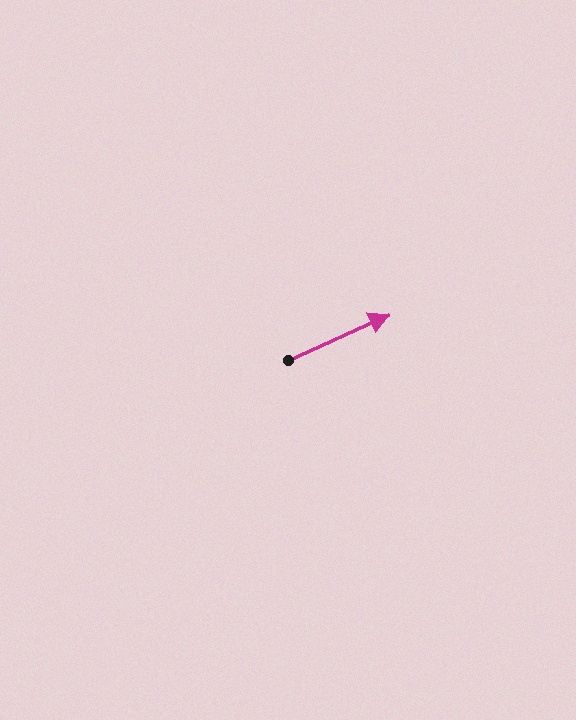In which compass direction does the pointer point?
Northeast.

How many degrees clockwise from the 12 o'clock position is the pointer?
Approximately 66 degrees.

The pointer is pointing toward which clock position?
Roughly 2 o'clock.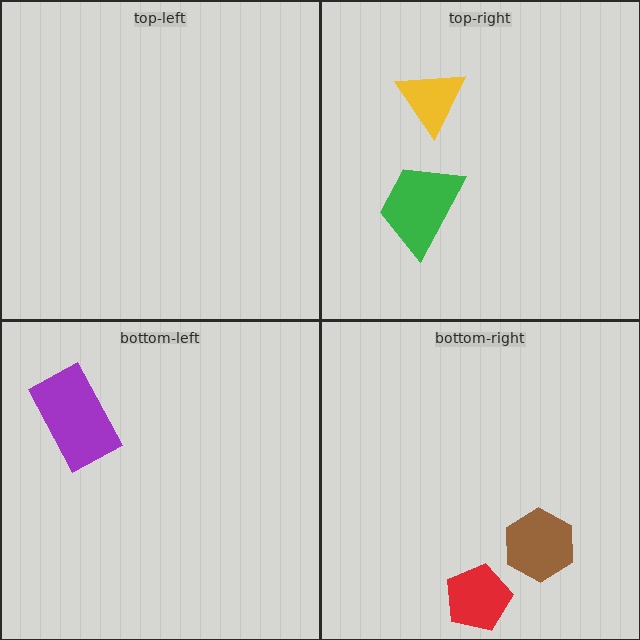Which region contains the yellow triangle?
The top-right region.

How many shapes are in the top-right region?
2.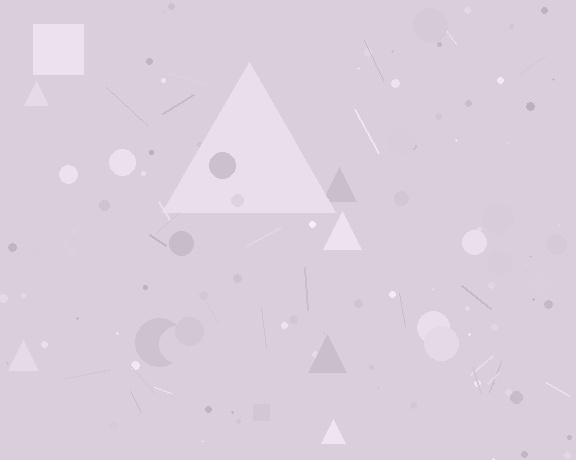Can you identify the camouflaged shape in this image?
The camouflaged shape is a triangle.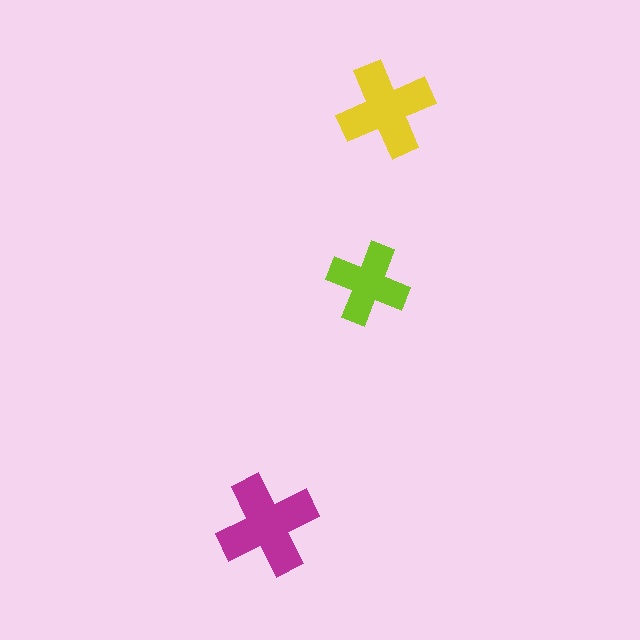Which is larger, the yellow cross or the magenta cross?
The magenta one.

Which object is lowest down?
The magenta cross is bottommost.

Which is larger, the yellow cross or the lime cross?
The yellow one.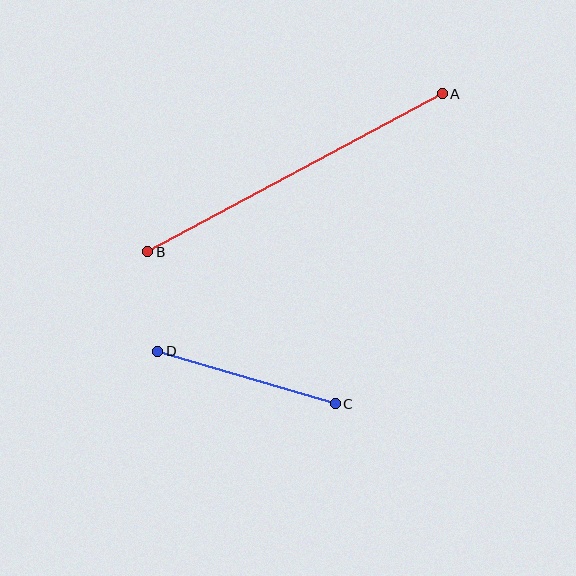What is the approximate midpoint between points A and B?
The midpoint is at approximately (295, 173) pixels.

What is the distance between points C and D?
The distance is approximately 185 pixels.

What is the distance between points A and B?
The distance is approximately 334 pixels.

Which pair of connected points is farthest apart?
Points A and B are farthest apart.